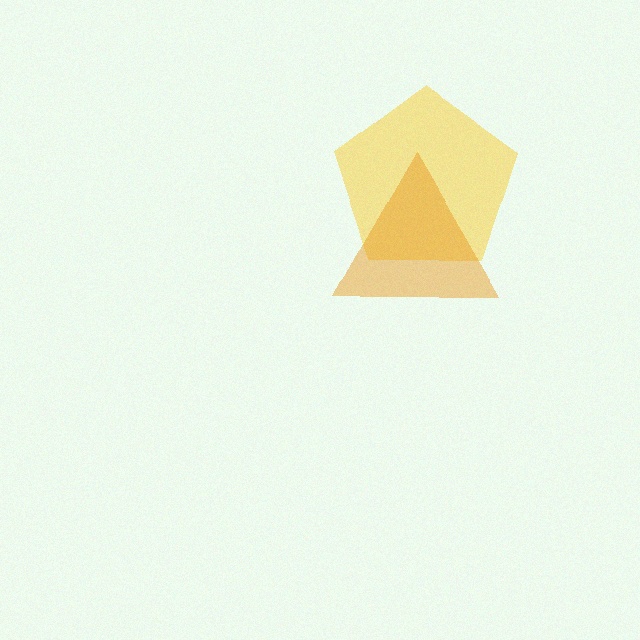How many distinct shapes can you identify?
There are 2 distinct shapes: a yellow pentagon, an orange triangle.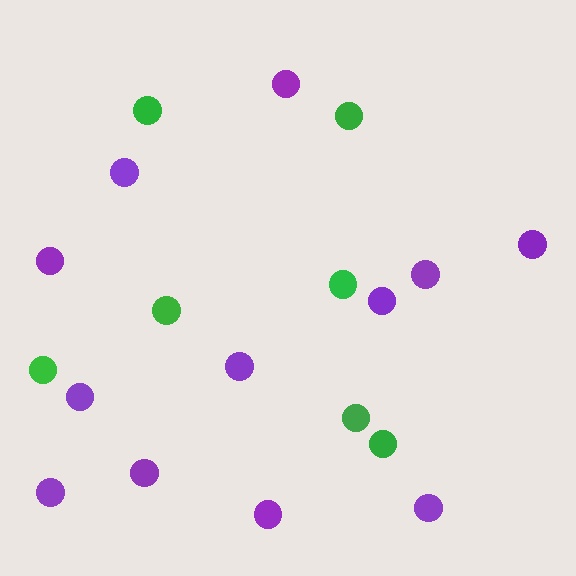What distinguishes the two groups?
There are 2 groups: one group of green circles (7) and one group of purple circles (12).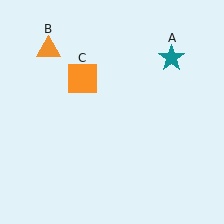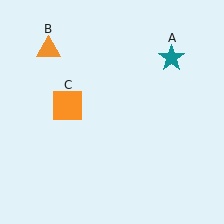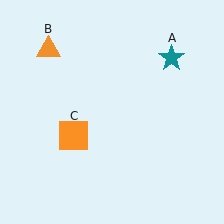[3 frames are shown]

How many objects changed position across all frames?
1 object changed position: orange square (object C).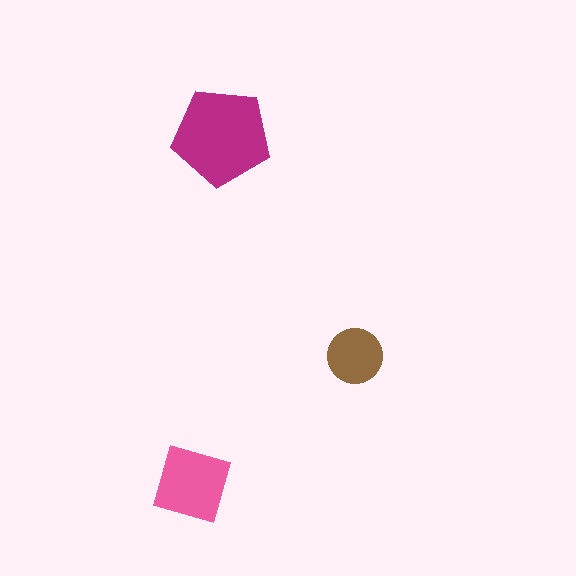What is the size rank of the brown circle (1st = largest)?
3rd.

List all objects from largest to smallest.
The magenta pentagon, the pink square, the brown circle.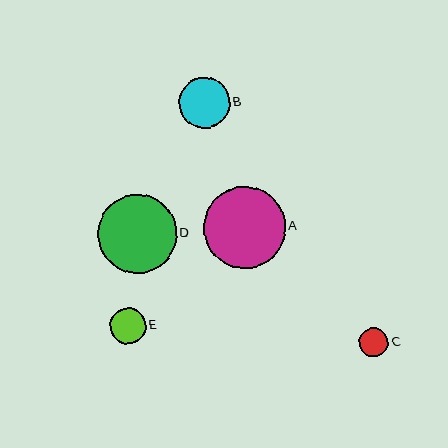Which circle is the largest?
Circle A is the largest with a size of approximately 82 pixels.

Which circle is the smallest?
Circle C is the smallest with a size of approximately 29 pixels.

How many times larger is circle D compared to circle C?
Circle D is approximately 2.7 times the size of circle C.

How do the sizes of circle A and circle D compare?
Circle A and circle D are approximately the same size.